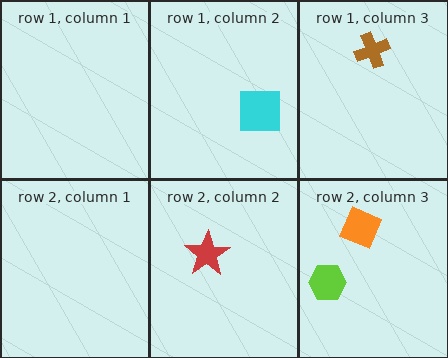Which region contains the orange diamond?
The row 2, column 3 region.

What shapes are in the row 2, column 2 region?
The red star.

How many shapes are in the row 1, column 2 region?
1.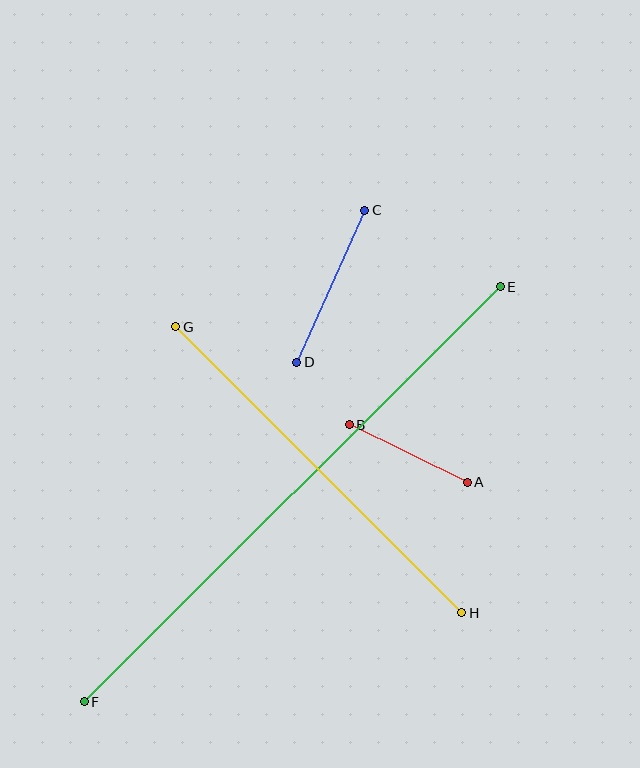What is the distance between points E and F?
The distance is approximately 588 pixels.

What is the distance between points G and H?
The distance is approximately 405 pixels.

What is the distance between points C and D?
The distance is approximately 166 pixels.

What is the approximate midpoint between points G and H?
The midpoint is at approximately (319, 470) pixels.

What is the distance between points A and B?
The distance is approximately 131 pixels.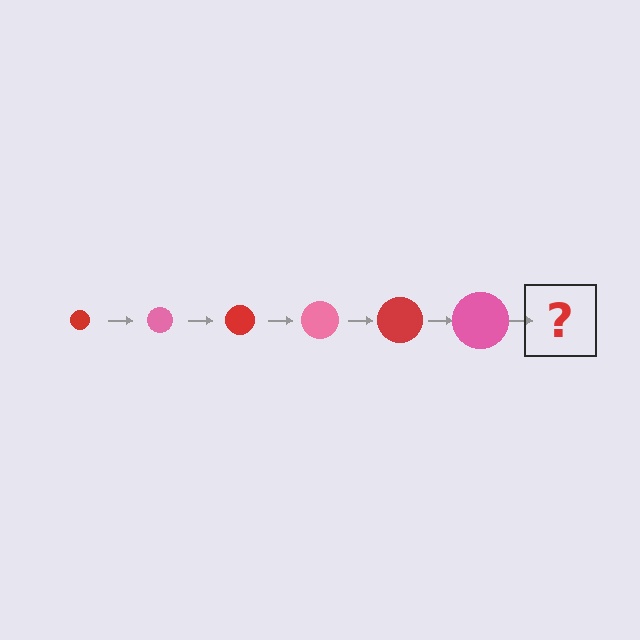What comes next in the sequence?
The next element should be a red circle, larger than the previous one.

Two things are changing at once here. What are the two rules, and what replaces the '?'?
The two rules are that the circle grows larger each step and the color cycles through red and pink. The '?' should be a red circle, larger than the previous one.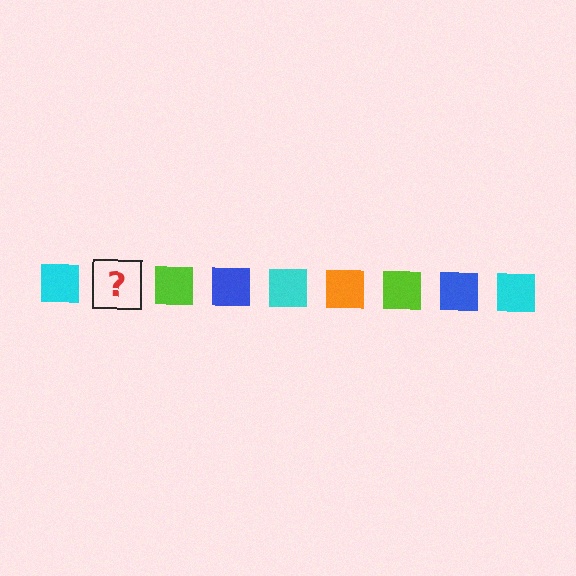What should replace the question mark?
The question mark should be replaced with an orange square.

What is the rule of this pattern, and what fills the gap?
The rule is that the pattern cycles through cyan, orange, lime, blue squares. The gap should be filled with an orange square.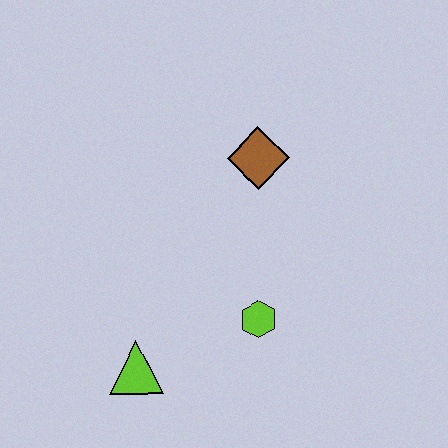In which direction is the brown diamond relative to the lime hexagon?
The brown diamond is above the lime hexagon.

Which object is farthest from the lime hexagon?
The brown diamond is farthest from the lime hexagon.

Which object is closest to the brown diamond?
The lime hexagon is closest to the brown diamond.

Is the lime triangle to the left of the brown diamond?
Yes